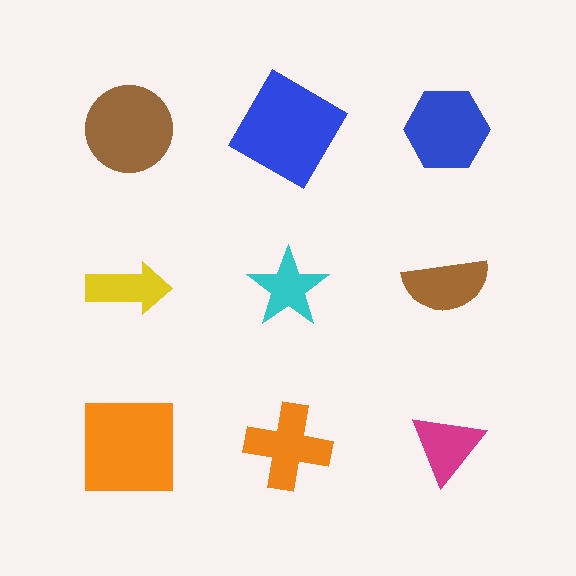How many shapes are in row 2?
3 shapes.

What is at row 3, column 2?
An orange cross.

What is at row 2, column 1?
A yellow arrow.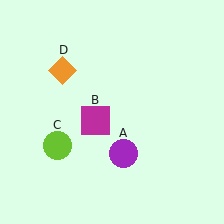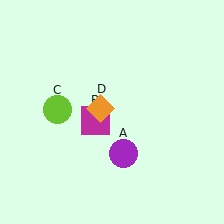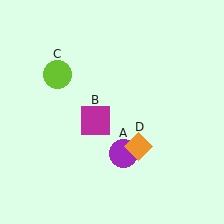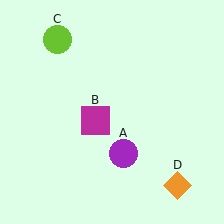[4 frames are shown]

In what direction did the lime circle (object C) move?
The lime circle (object C) moved up.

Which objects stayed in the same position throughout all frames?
Purple circle (object A) and magenta square (object B) remained stationary.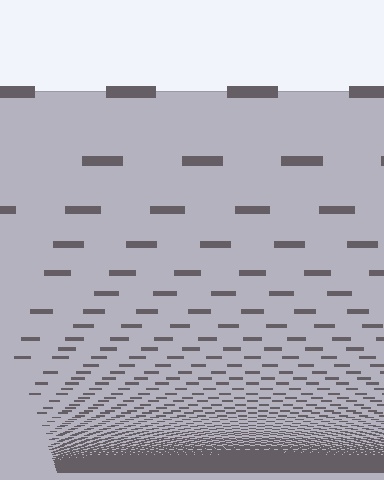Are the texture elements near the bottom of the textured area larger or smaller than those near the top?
Smaller. The gradient is inverted — elements near the bottom are smaller and denser.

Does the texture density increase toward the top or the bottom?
Density increases toward the bottom.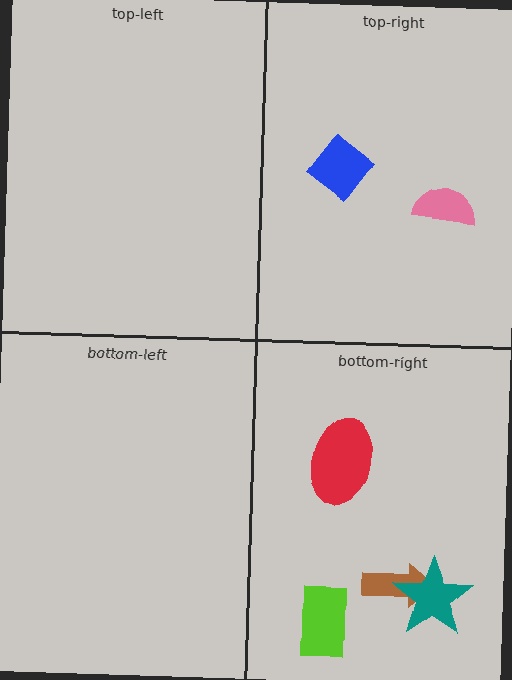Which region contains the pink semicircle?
The top-right region.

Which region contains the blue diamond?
The top-right region.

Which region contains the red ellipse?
The bottom-right region.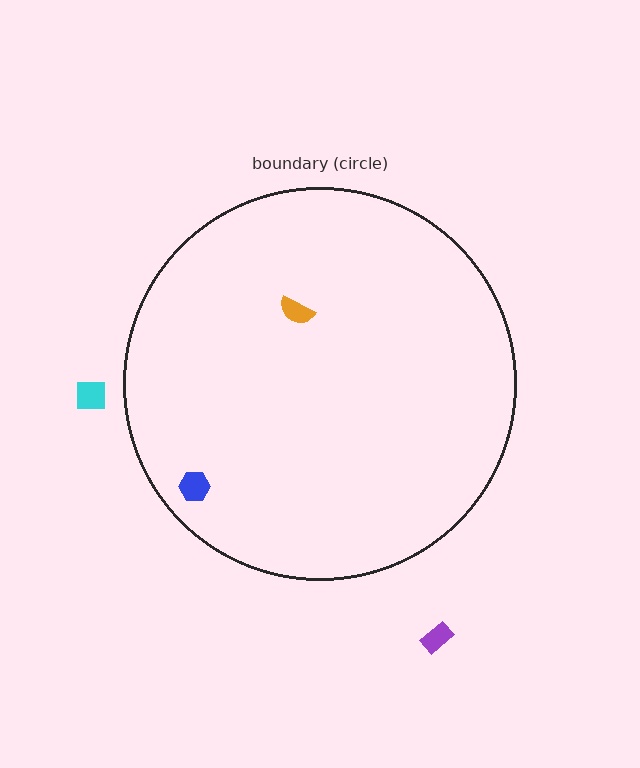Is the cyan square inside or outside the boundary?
Outside.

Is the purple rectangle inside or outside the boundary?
Outside.